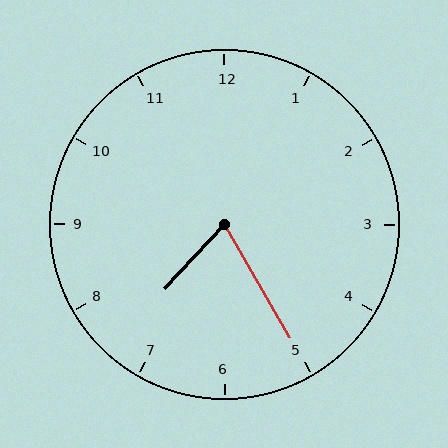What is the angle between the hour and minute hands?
Approximately 72 degrees.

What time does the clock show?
7:25.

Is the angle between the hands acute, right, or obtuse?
It is acute.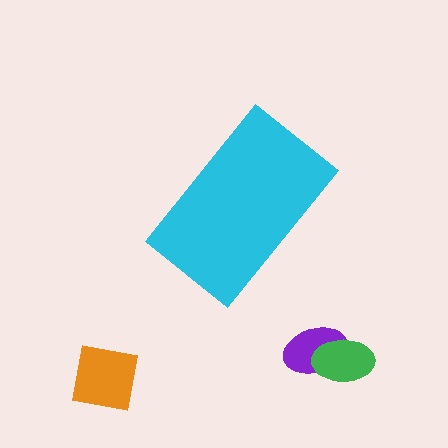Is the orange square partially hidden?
No, the orange square is fully visible.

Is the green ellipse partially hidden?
No, the green ellipse is fully visible.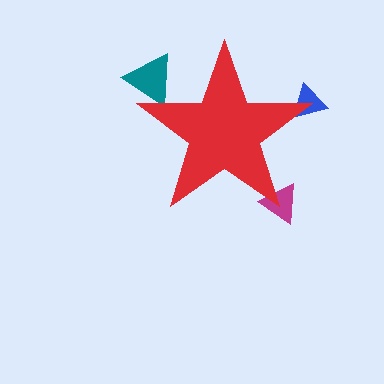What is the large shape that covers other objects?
A red star.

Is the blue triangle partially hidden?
Yes, the blue triangle is partially hidden behind the red star.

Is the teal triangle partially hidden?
Yes, the teal triangle is partially hidden behind the red star.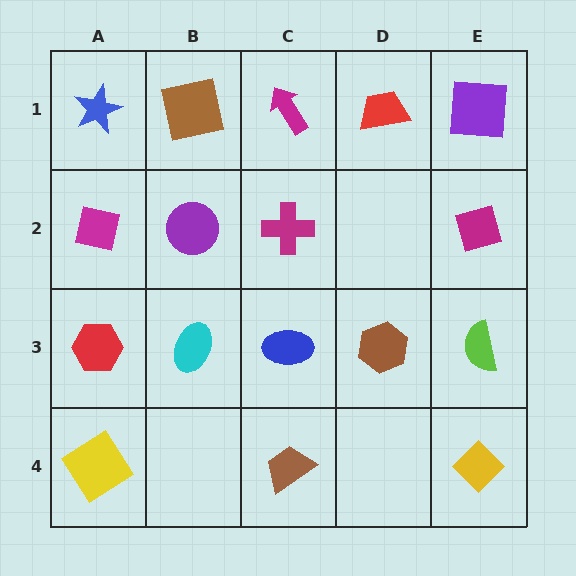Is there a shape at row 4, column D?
No, that cell is empty.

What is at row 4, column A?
A yellow diamond.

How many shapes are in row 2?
4 shapes.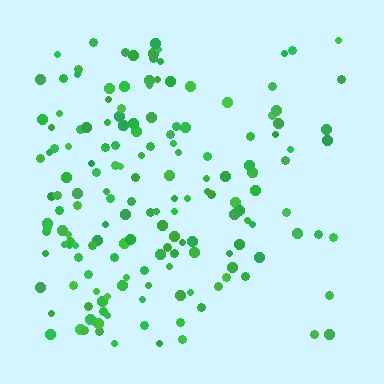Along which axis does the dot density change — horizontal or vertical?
Horizontal.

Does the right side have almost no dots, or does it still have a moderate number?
Still a moderate number, just noticeably fewer than the left.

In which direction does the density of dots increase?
From right to left, with the left side densest.